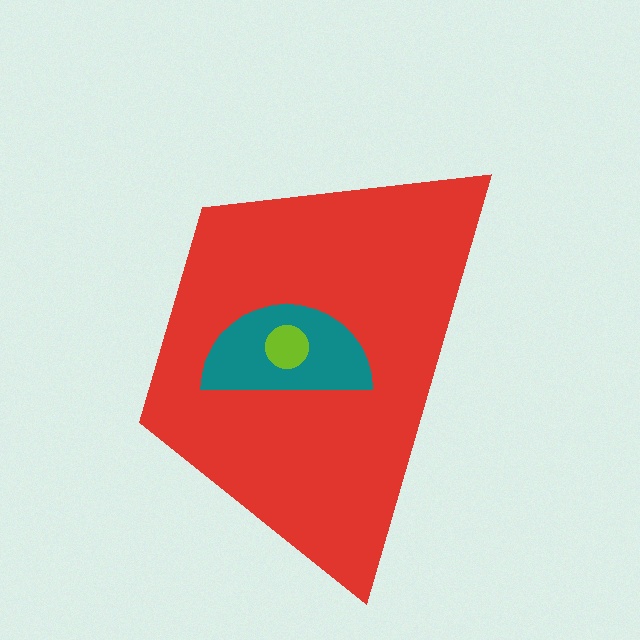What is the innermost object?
The lime circle.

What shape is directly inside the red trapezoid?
The teal semicircle.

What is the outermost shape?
The red trapezoid.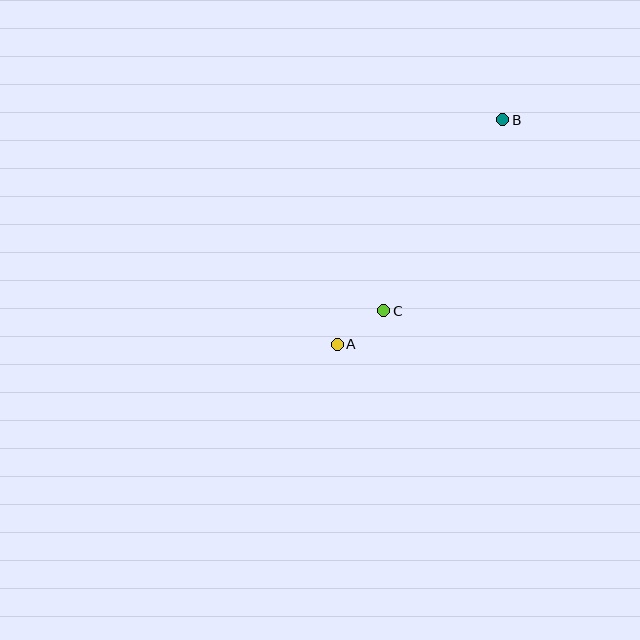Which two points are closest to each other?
Points A and C are closest to each other.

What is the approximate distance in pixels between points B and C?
The distance between B and C is approximately 225 pixels.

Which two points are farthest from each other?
Points A and B are farthest from each other.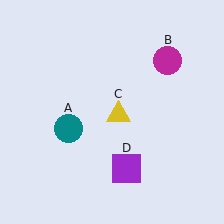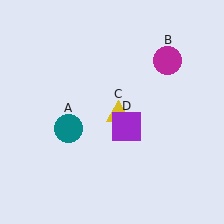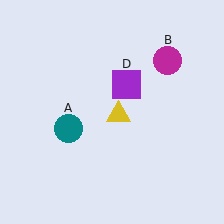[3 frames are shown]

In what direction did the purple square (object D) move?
The purple square (object D) moved up.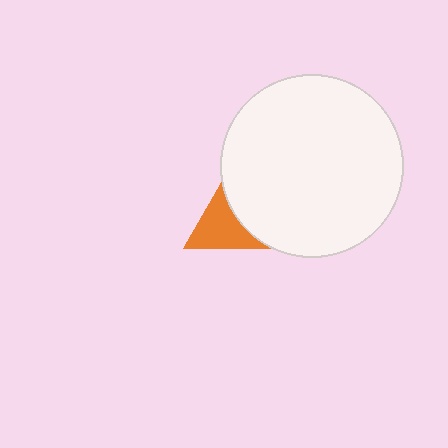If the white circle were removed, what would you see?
You would see the complete orange triangle.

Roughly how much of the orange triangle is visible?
A small part of it is visible (roughly 30%).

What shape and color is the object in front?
The object in front is a white circle.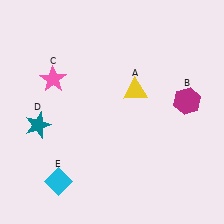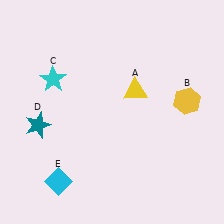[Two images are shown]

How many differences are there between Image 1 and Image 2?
There are 2 differences between the two images.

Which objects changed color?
B changed from magenta to yellow. C changed from pink to cyan.